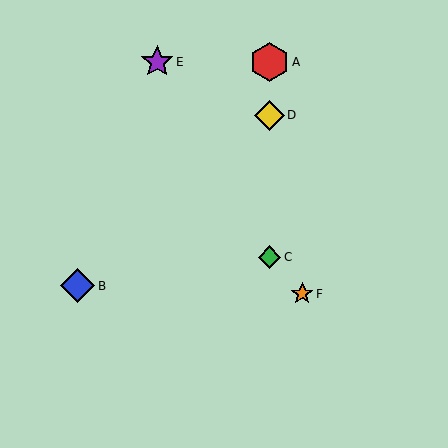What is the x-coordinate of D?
Object D is at x≈270.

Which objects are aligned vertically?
Objects A, C, D are aligned vertically.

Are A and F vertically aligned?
No, A is at x≈270 and F is at x≈302.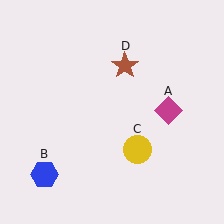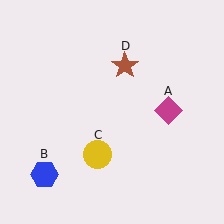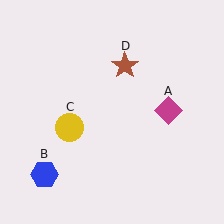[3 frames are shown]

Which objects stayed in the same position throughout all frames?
Magenta diamond (object A) and blue hexagon (object B) and brown star (object D) remained stationary.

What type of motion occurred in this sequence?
The yellow circle (object C) rotated clockwise around the center of the scene.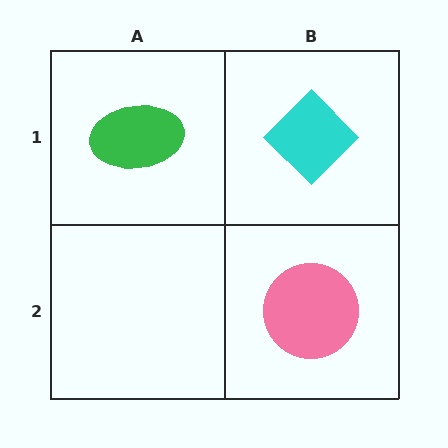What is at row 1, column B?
A cyan diamond.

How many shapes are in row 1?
2 shapes.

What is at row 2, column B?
A pink circle.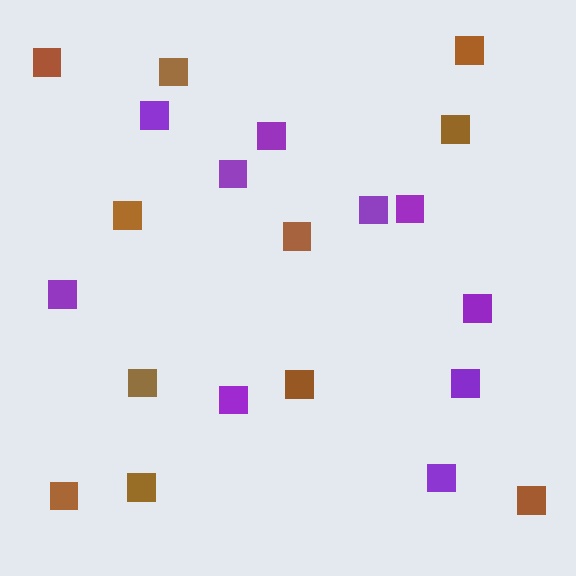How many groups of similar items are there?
There are 2 groups: one group of brown squares (11) and one group of purple squares (10).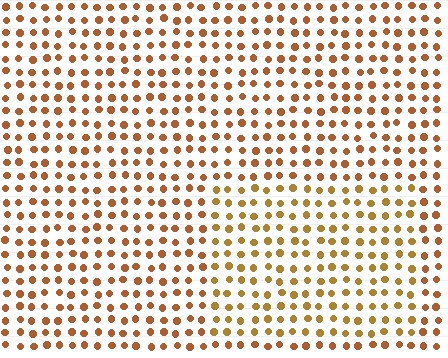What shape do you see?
I see a rectangle.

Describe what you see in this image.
The image is filled with small brown elements in a uniform arrangement. A rectangle-shaped region is visible where the elements are tinted to a slightly different hue, forming a subtle color boundary.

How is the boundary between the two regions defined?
The boundary is defined purely by a slight shift in hue (about 19 degrees). Spacing, size, and orientation are identical on both sides.